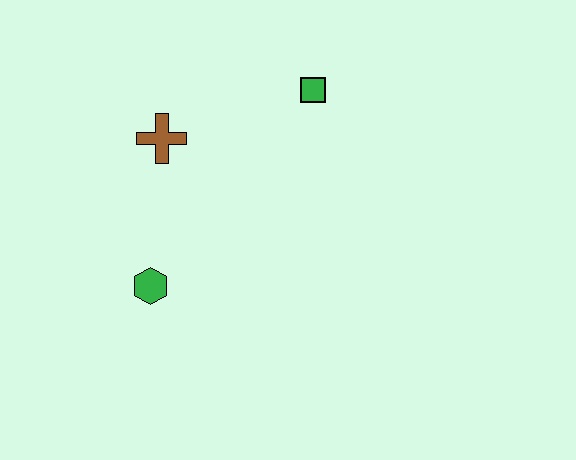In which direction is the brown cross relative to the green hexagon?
The brown cross is above the green hexagon.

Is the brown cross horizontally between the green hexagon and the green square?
Yes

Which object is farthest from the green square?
The green hexagon is farthest from the green square.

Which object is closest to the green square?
The brown cross is closest to the green square.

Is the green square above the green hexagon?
Yes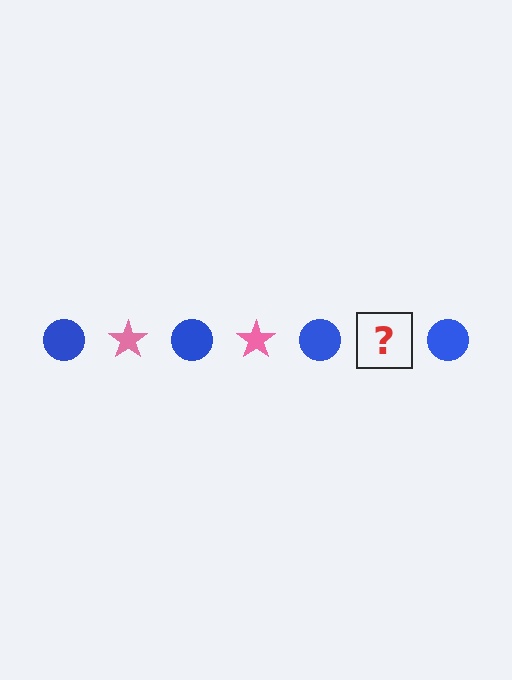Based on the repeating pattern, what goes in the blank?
The blank should be a pink star.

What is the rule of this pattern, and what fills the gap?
The rule is that the pattern alternates between blue circle and pink star. The gap should be filled with a pink star.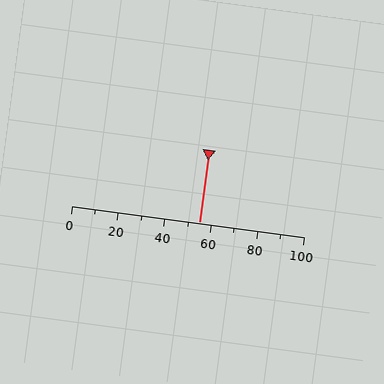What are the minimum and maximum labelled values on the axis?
The axis runs from 0 to 100.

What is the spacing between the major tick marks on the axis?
The major ticks are spaced 20 apart.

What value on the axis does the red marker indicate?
The marker indicates approximately 55.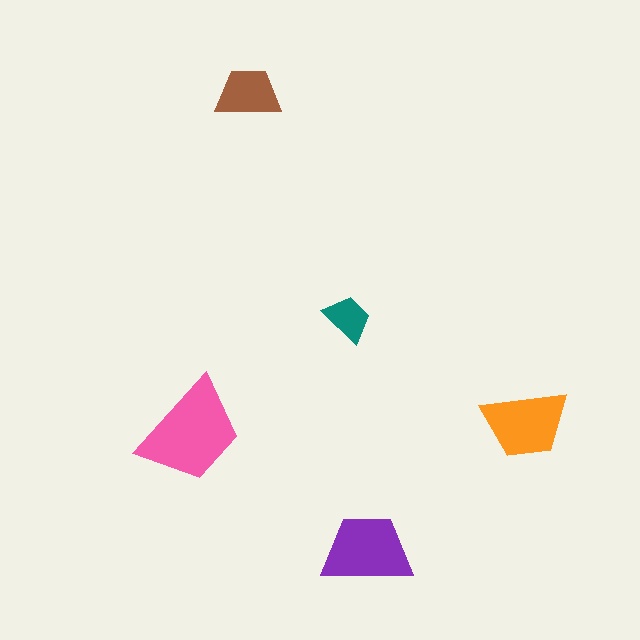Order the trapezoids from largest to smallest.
the pink one, the purple one, the orange one, the brown one, the teal one.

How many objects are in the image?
There are 5 objects in the image.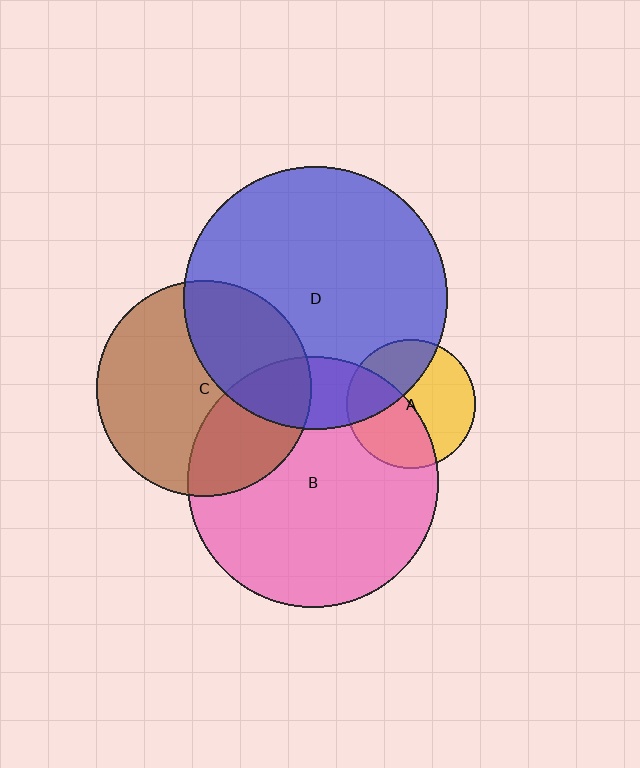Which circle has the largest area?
Circle D (blue).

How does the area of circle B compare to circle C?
Approximately 1.4 times.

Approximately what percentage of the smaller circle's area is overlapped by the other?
Approximately 35%.